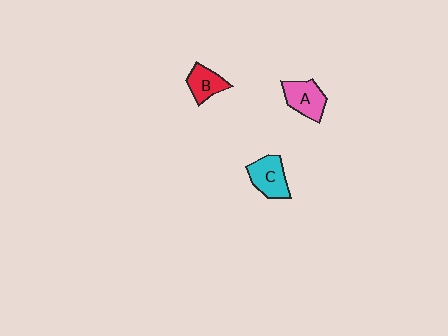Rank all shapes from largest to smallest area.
From largest to smallest: C (cyan), A (pink), B (red).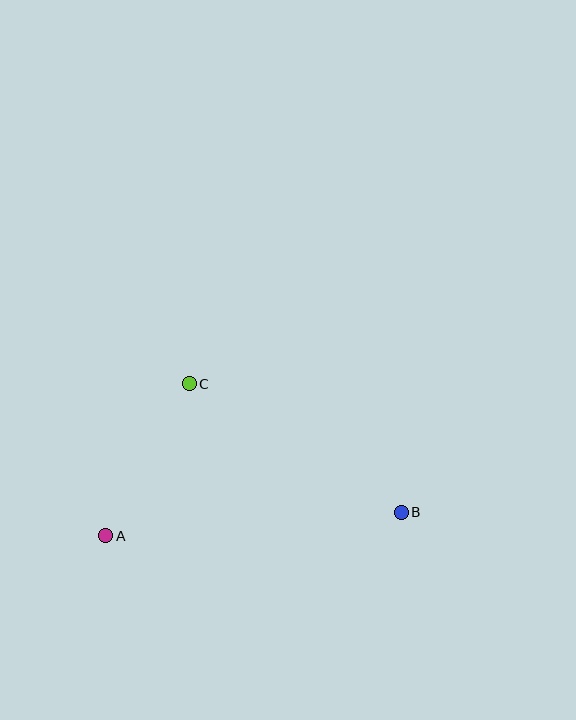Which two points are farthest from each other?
Points A and B are farthest from each other.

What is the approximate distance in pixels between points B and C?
The distance between B and C is approximately 248 pixels.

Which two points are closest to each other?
Points A and C are closest to each other.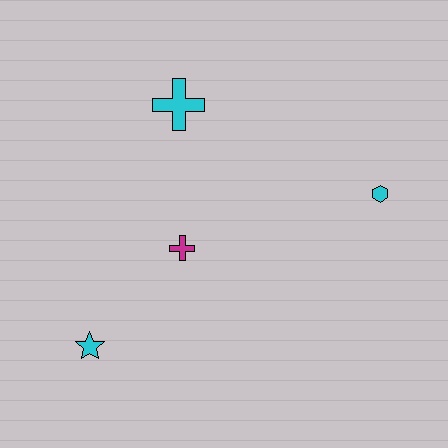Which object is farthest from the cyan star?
The cyan hexagon is farthest from the cyan star.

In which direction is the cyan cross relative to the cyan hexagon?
The cyan cross is to the left of the cyan hexagon.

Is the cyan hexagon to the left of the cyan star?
No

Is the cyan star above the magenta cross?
No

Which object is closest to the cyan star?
The magenta cross is closest to the cyan star.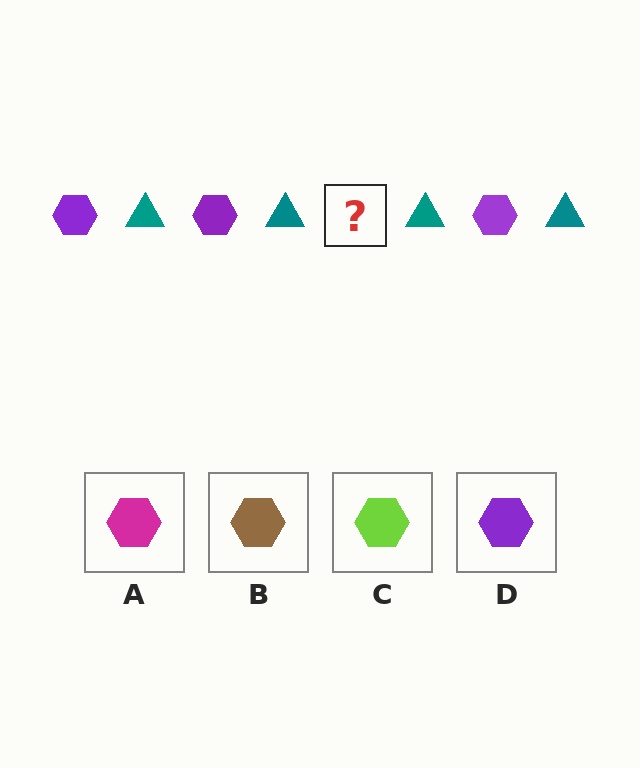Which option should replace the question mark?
Option D.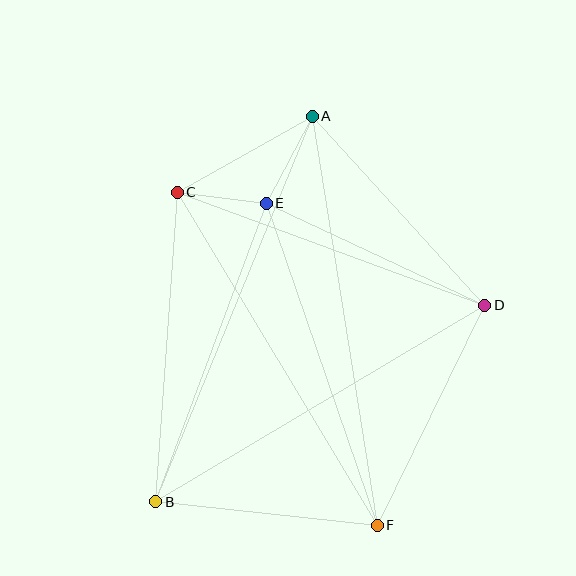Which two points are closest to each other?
Points C and E are closest to each other.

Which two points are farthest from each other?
Points A and B are farthest from each other.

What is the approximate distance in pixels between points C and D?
The distance between C and D is approximately 327 pixels.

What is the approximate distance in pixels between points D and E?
The distance between D and E is approximately 241 pixels.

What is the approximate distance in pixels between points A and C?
The distance between A and C is approximately 155 pixels.